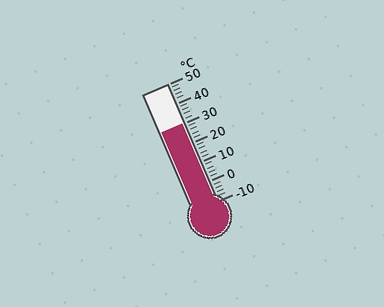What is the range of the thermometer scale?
The thermometer scale ranges from -10°C to 50°C.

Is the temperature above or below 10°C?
The temperature is above 10°C.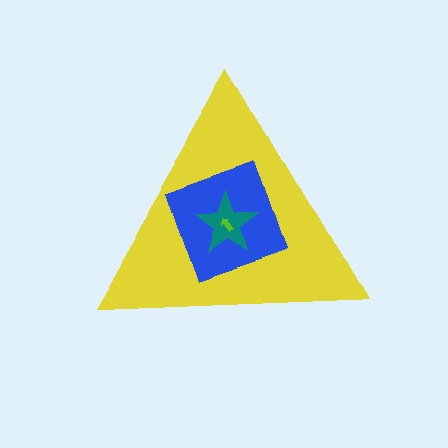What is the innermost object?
The lime arrow.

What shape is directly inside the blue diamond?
The teal star.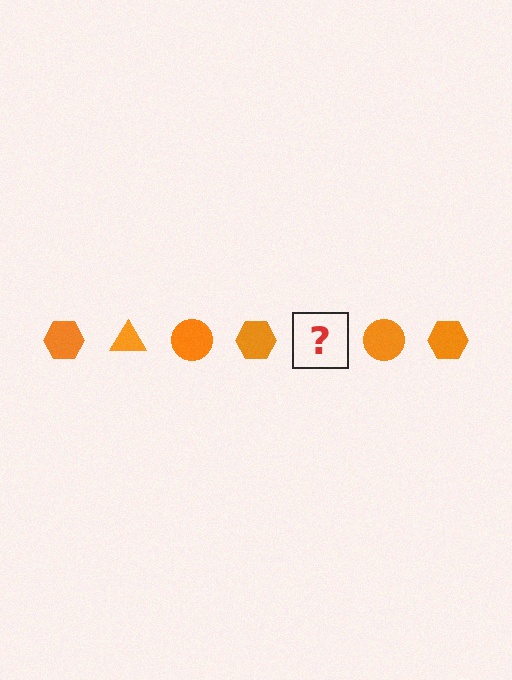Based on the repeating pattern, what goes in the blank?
The blank should be an orange triangle.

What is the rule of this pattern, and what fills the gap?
The rule is that the pattern cycles through hexagon, triangle, circle shapes in orange. The gap should be filled with an orange triangle.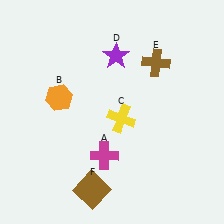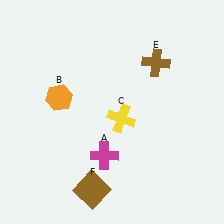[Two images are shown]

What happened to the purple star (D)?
The purple star (D) was removed in Image 2. It was in the top-right area of Image 1.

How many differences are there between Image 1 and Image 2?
There is 1 difference between the two images.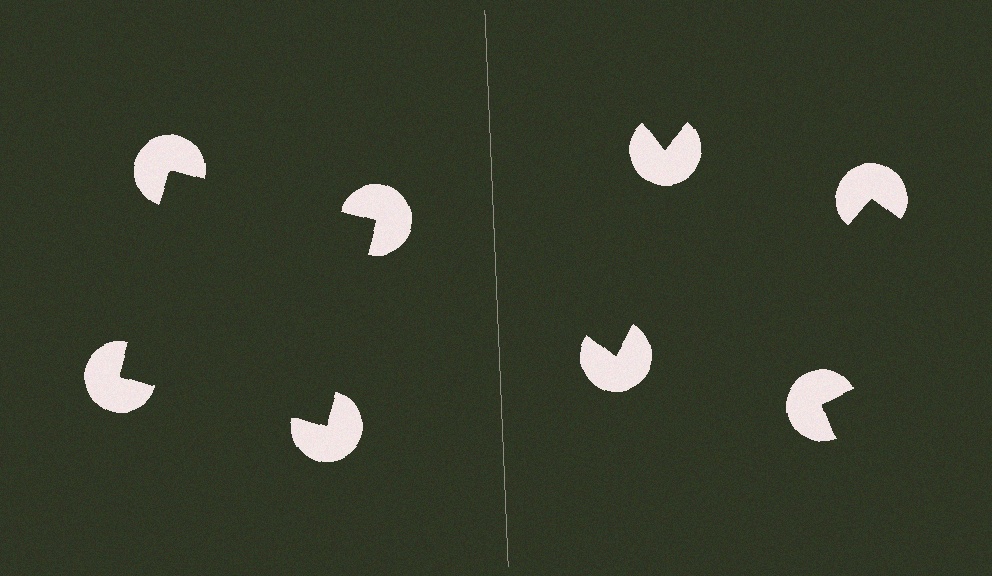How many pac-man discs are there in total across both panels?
8 — 4 on each side.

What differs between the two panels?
The pac-man discs are positioned identically on both sides; only the wedge orientations differ. On the left they align to a square; on the right they are misaligned.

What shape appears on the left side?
An illusory square.